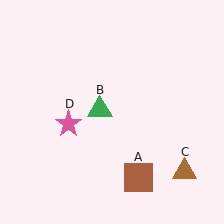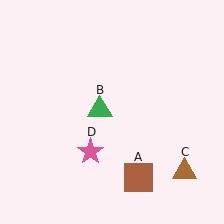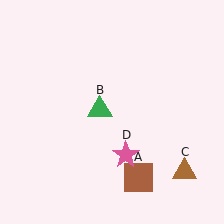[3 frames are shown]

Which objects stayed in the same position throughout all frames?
Brown square (object A) and green triangle (object B) and brown triangle (object C) remained stationary.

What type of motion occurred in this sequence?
The pink star (object D) rotated counterclockwise around the center of the scene.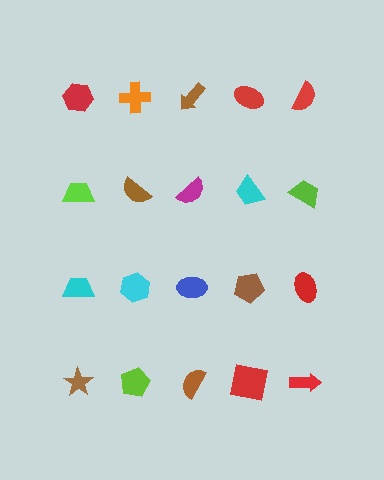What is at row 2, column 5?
A lime trapezoid.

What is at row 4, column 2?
A lime pentagon.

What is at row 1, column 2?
An orange cross.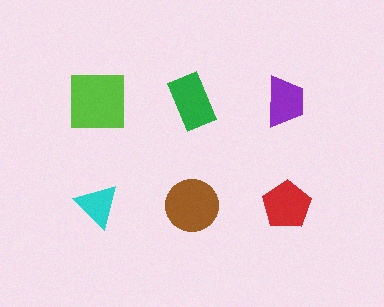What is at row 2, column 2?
A brown circle.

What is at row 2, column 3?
A red pentagon.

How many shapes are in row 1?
3 shapes.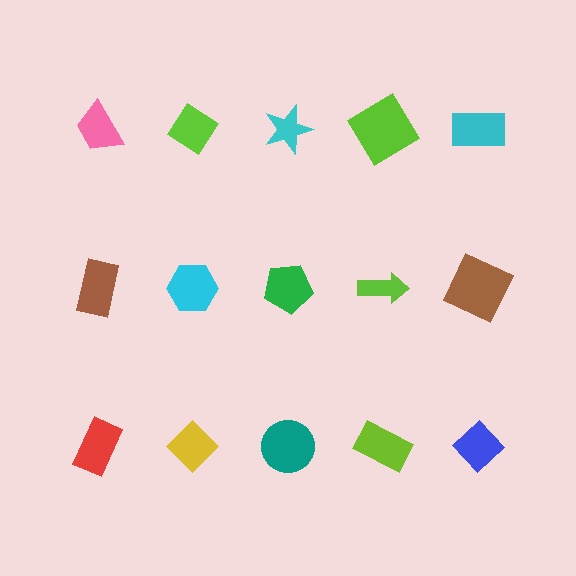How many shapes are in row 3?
5 shapes.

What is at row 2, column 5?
A brown square.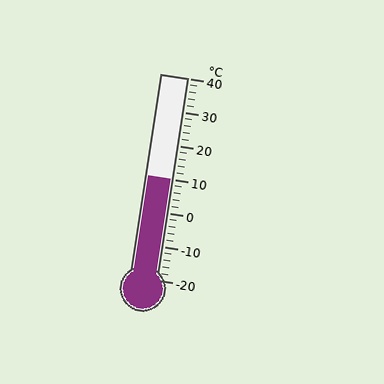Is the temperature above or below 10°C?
The temperature is at 10°C.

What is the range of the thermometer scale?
The thermometer scale ranges from -20°C to 40°C.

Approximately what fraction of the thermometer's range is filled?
The thermometer is filled to approximately 50% of its range.